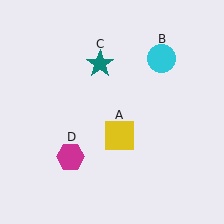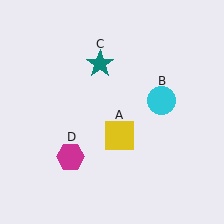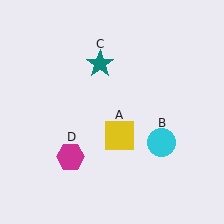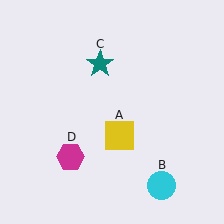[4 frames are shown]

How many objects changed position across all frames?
1 object changed position: cyan circle (object B).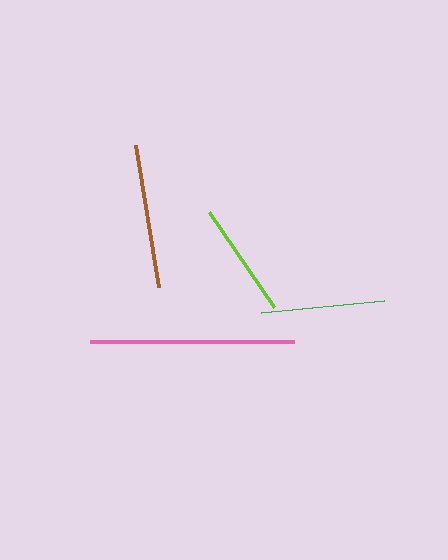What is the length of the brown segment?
The brown segment is approximately 144 pixels long.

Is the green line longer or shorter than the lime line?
The green line is longer than the lime line.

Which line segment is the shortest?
The lime line is the shortest at approximately 115 pixels.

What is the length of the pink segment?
The pink segment is approximately 204 pixels long.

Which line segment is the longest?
The pink line is the longest at approximately 204 pixels.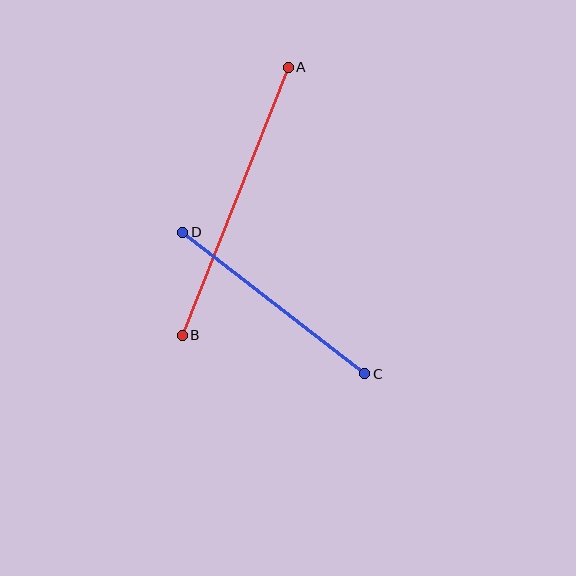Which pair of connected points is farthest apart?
Points A and B are farthest apart.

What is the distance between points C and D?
The distance is approximately 230 pixels.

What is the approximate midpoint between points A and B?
The midpoint is at approximately (235, 201) pixels.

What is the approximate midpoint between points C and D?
The midpoint is at approximately (274, 303) pixels.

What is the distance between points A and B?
The distance is approximately 288 pixels.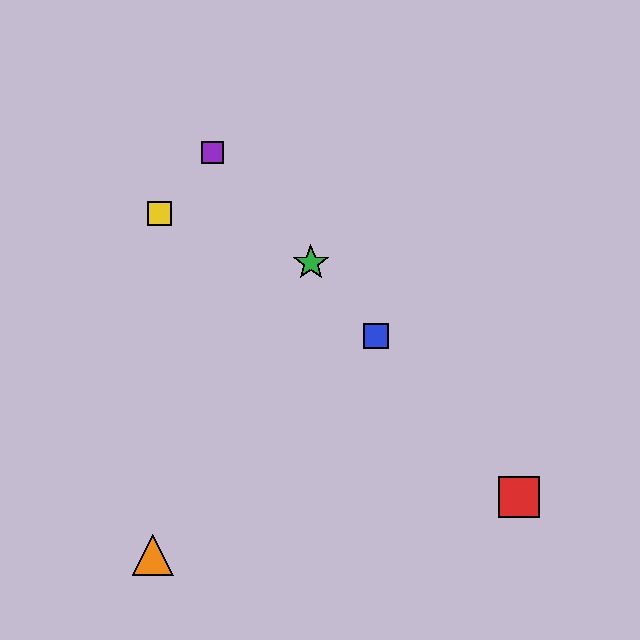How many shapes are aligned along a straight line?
4 shapes (the red square, the blue square, the green star, the purple square) are aligned along a straight line.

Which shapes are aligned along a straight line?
The red square, the blue square, the green star, the purple square are aligned along a straight line.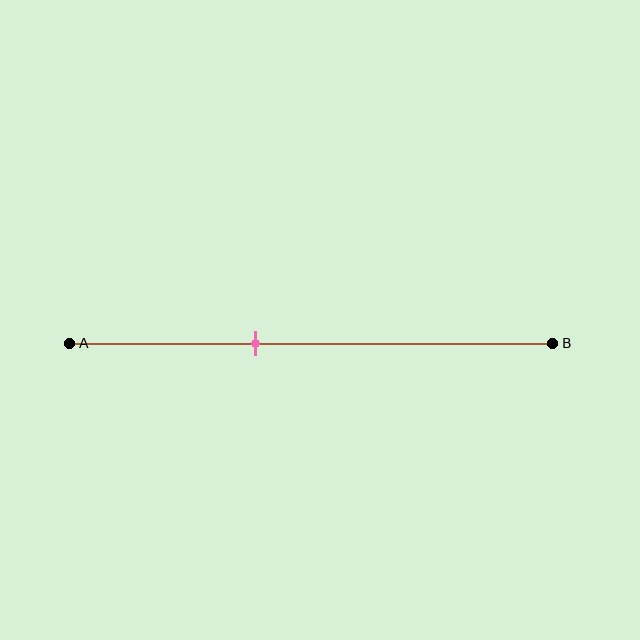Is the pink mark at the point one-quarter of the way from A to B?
No, the mark is at about 40% from A, not at the 25% one-quarter point.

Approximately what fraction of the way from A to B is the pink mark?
The pink mark is approximately 40% of the way from A to B.